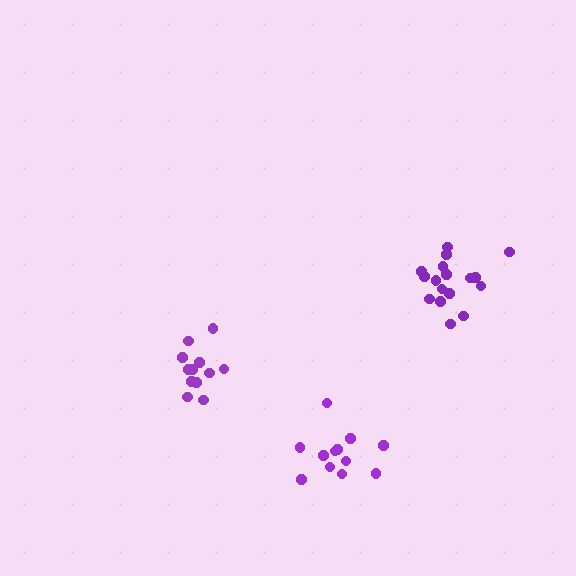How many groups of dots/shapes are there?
There are 3 groups.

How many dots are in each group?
Group 1: 17 dots, Group 2: 12 dots, Group 3: 12 dots (41 total).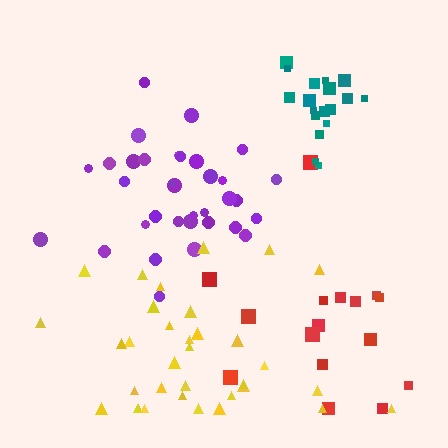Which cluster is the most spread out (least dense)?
Red.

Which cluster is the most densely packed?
Teal.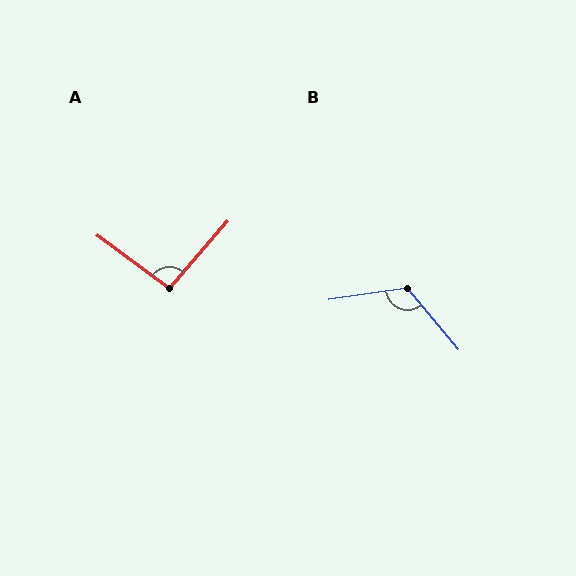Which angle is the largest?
B, at approximately 121 degrees.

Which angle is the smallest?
A, at approximately 95 degrees.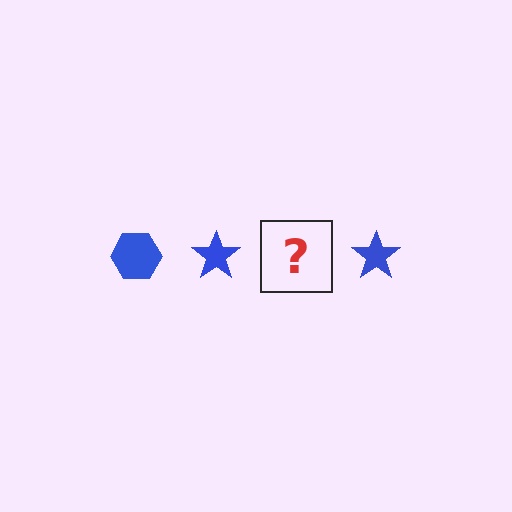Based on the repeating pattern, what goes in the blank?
The blank should be a blue hexagon.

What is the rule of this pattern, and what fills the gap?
The rule is that the pattern cycles through hexagon, star shapes in blue. The gap should be filled with a blue hexagon.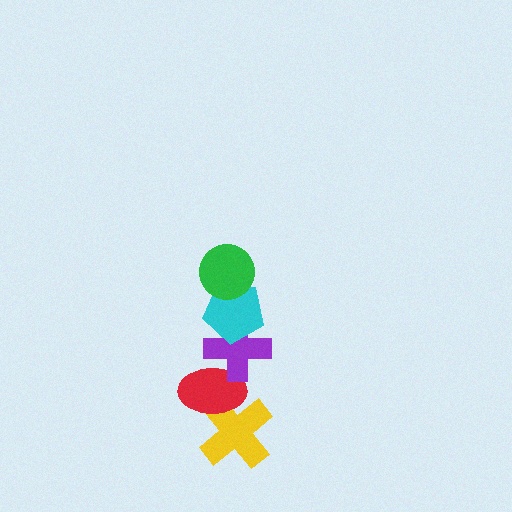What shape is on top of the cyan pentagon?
The green circle is on top of the cyan pentagon.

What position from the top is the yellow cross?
The yellow cross is 5th from the top.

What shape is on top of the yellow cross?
The red ellipse is on top of the yellow cross.